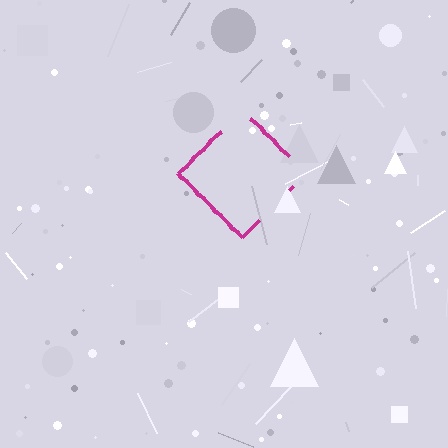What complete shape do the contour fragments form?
The contour fragments form a diamond.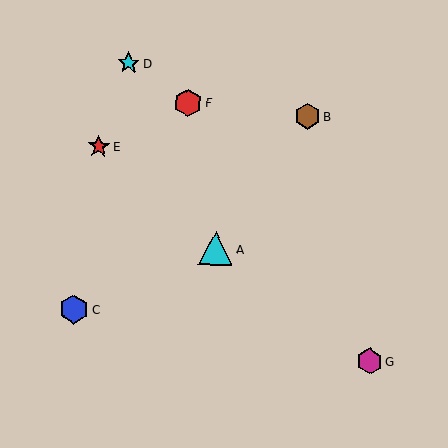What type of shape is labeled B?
Shape B is a brown hexagon.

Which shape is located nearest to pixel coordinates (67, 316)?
The blue hexagon (labeled C) at (74, 309) is nearest to that location.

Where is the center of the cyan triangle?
The center of the cyan triangle is at (215, 248).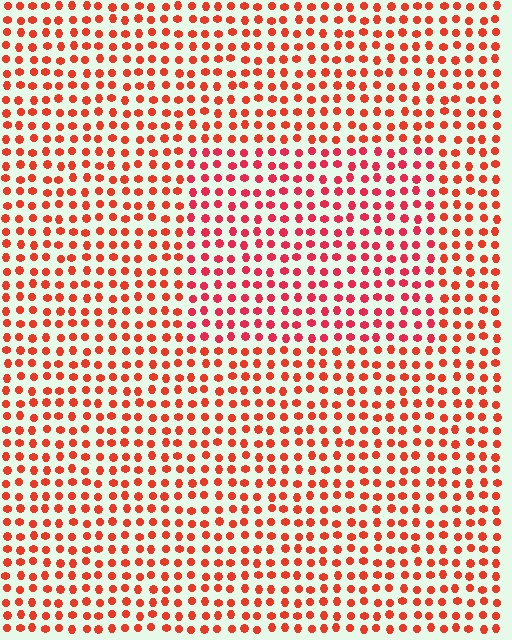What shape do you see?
I see a rectangle.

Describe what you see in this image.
The image is filled with small red elements in a uniform arrangement. A rectangle-shaped region is visible where the elements are tinted to a slightly different hue, forming a subtle color boundary.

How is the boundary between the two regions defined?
The boundary is defined purely by a slight shift in hue (about 18 degrees). Spacing, size, and orientation are identical on both sides.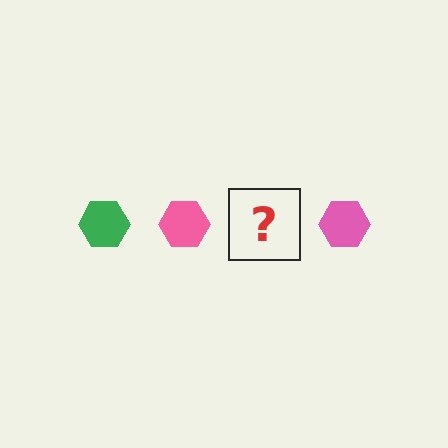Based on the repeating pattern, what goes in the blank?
The blank should be a green hexagon.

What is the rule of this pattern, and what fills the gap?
The rule is that the pattern cycles through green, pink hexagons. The gap should be filled with a green hexagon.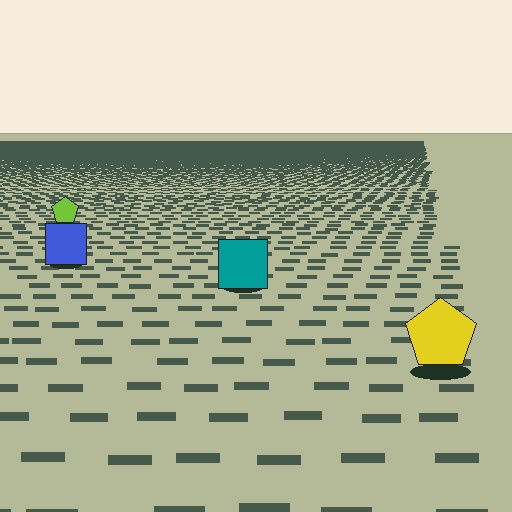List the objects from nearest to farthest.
From nearest to farthest: the yellow pentagon, the teal square, the blue square, the lime pentagon.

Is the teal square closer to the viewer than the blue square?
Yes. The teal square is closer — you can tell from the texture gradient: the ground texture is coarser near it.